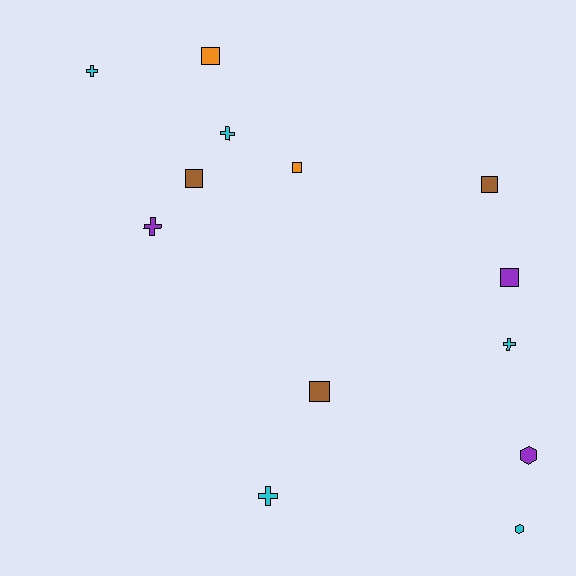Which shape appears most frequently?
Square, with 6 objects.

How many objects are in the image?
There are 13 objects.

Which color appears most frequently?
Cyan, with 5 objects.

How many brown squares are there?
There are 3 brown squares.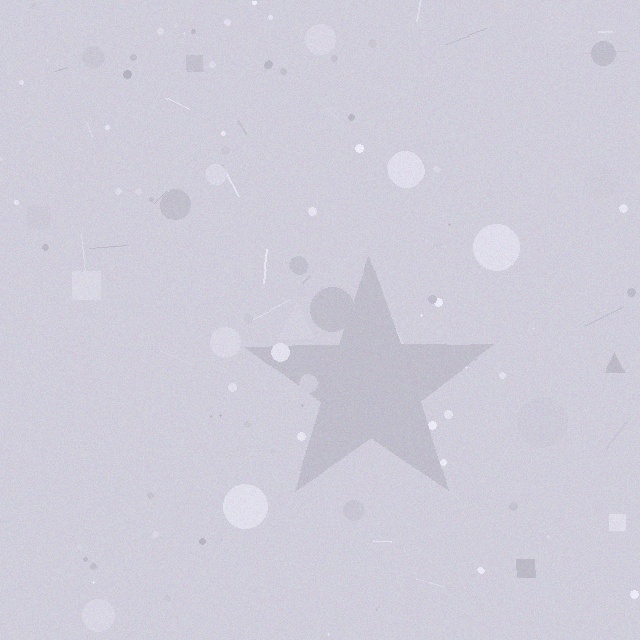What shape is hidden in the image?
A star is hidden in the image.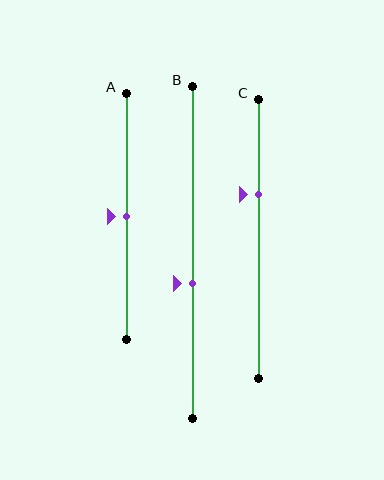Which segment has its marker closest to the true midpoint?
Segment A has its marker closest to the true midpoint.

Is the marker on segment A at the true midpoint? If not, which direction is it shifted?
Yes, the marker on segment A is at the true midpoint.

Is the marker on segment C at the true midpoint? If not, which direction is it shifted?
No, the marker on segment C is shifted upward by about 16% of the segment length.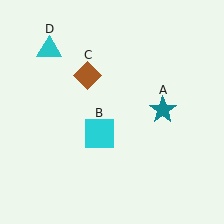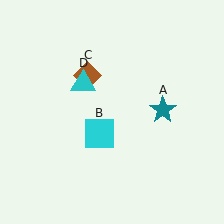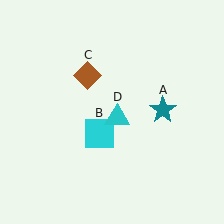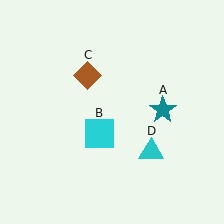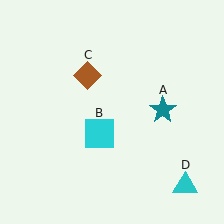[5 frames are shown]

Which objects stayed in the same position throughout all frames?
Teal star (object A) and cyan square (object B) and brown diamond (object C) remained stationary.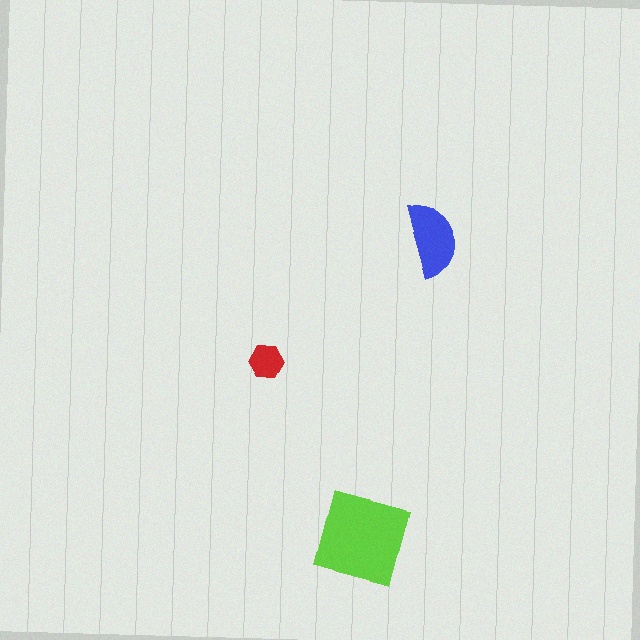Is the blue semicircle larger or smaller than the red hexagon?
Larger.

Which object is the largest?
The lime diamond.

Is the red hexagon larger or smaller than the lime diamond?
Smaller.